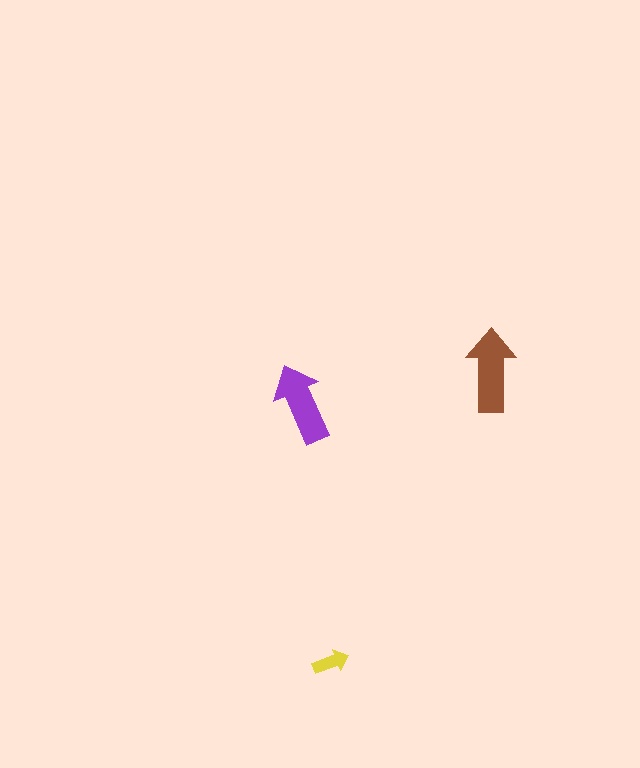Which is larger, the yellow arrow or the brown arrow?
The brown one.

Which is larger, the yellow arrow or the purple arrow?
The purple one.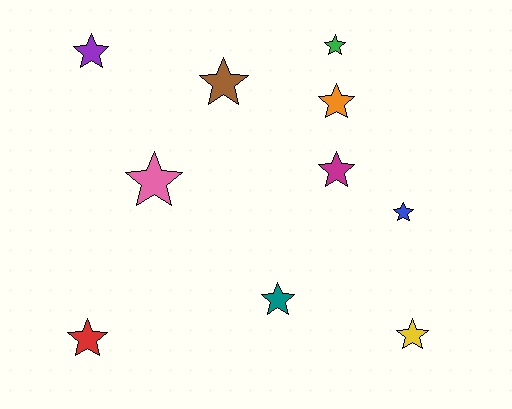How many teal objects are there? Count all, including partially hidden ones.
There is 1 teal object.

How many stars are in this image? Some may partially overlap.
There are 10 stars.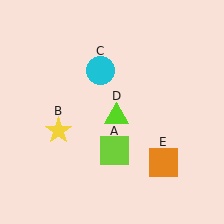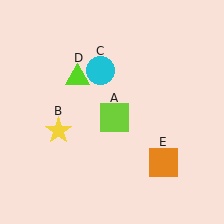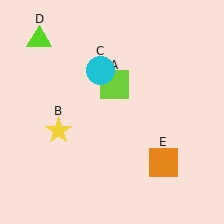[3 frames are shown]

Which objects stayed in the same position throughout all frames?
Yellow star (object B) and cyan circle (object C) and orange square (object E) remained stationary.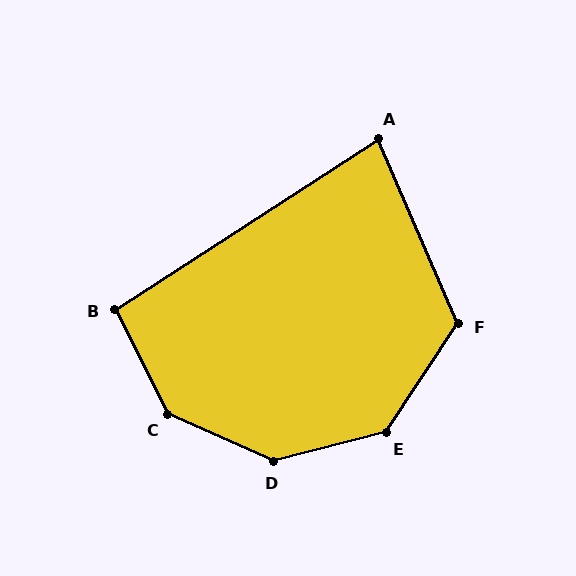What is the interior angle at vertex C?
Approximately 141 degrees (obtuse).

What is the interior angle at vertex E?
Approximately 138 degrees (obtuse).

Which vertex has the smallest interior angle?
A, at approximately 81 degrees.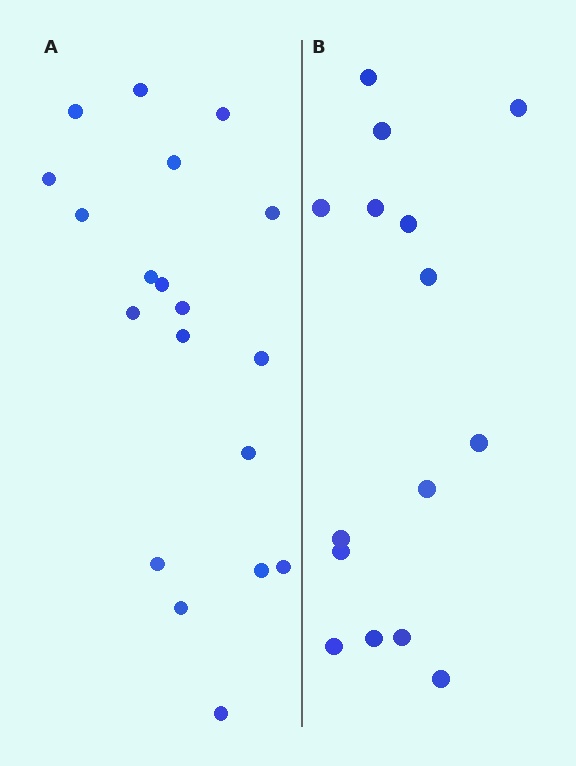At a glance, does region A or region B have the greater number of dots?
Region A (the left region) has more dots.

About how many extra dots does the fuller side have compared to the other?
Region A has about 4 more dots than region B.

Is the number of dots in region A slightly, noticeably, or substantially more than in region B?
Region A has noticeably more, but not dramatically so. The ratio is roughly 1.3 to 1.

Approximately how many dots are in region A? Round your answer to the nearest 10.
About 20 dots. (The exact count is 19, which rounds to 20.)